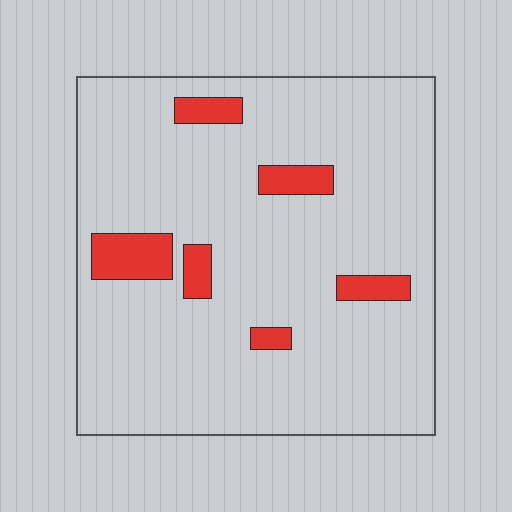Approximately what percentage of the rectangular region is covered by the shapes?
Approximately 10%.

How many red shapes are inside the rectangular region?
6.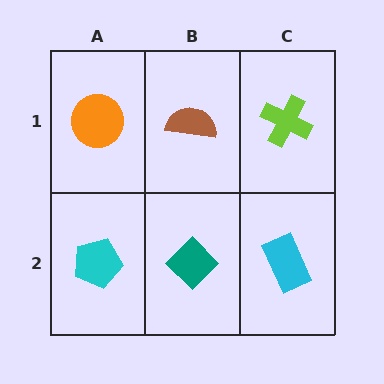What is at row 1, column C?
A lime cross.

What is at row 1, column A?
An orange circle.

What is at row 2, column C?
A cyan rectangle.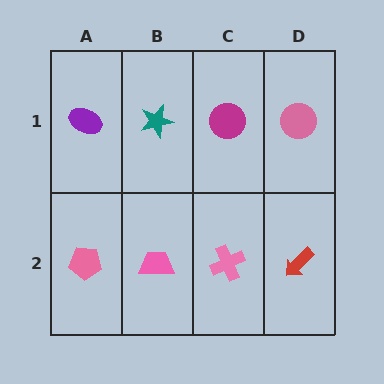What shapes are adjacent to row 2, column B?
A teal star (row 1, column B), a pink pentagon (row 2, column A), a pink cross (row 2, column C).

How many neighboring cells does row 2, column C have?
3.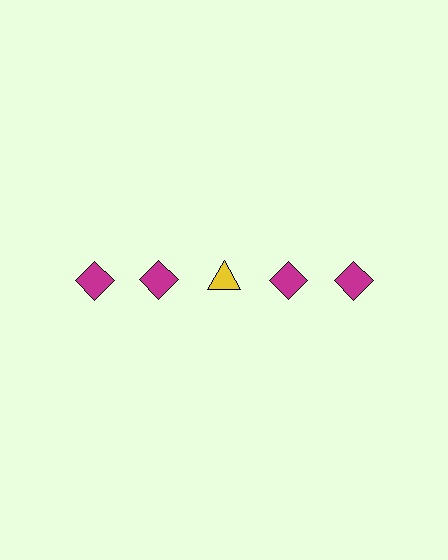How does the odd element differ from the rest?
It differs in both color (yellow instead of magenta) and shape (triangle instead of diamond).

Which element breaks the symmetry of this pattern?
The yellow triangle in the top row, center column breaks the symmetry. All other shapes are magenta diamonds.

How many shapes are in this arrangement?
There are 5 shapes arranged in a grid pattern.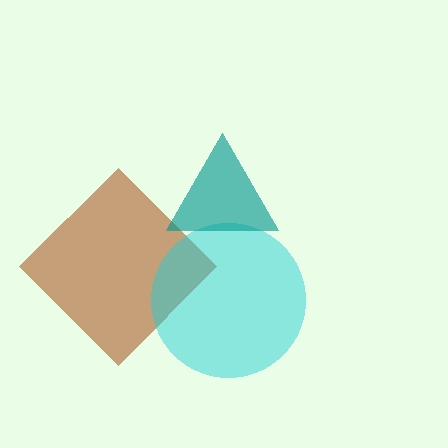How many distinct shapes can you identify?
There are 3 distinct shapes: a brown diamond, a cyan circle, a teal triangle.